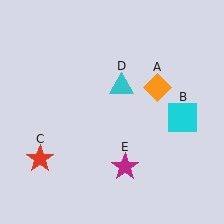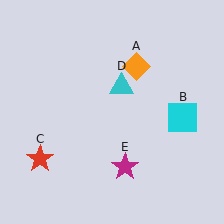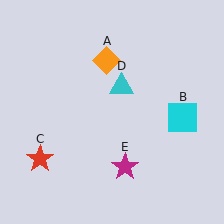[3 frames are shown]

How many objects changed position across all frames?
1 object changed position: orange diamond (object A).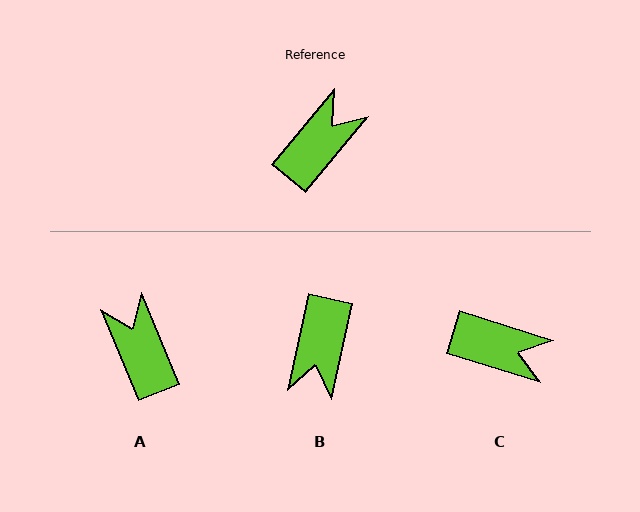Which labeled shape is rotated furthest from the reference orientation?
B, about 153 degrees away.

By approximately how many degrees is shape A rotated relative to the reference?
Approximately 61 degrees counter-clockwise.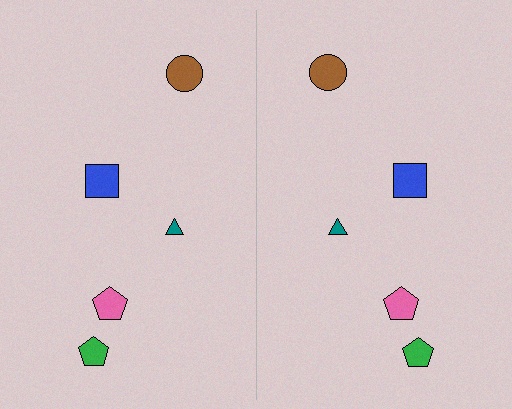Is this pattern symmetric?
Yes, this pattern has bilateral (reflection) symmetry.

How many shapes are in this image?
There are 10 shapes in this image.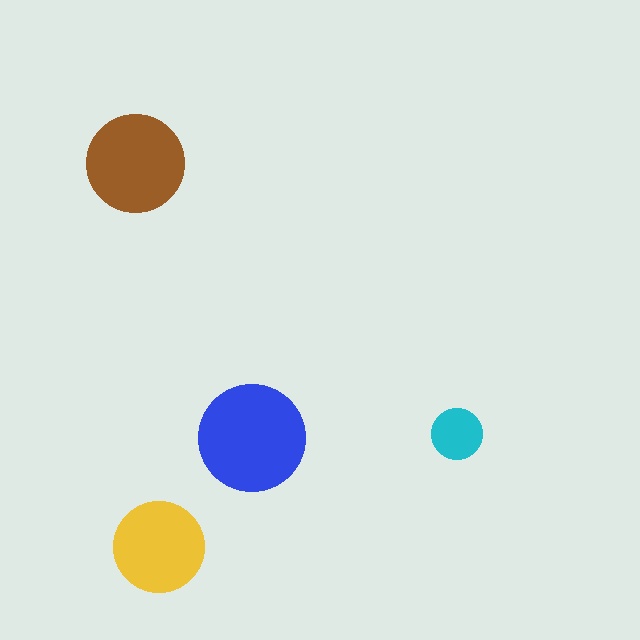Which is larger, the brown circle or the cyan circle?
The brown one.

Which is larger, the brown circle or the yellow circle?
The brown one.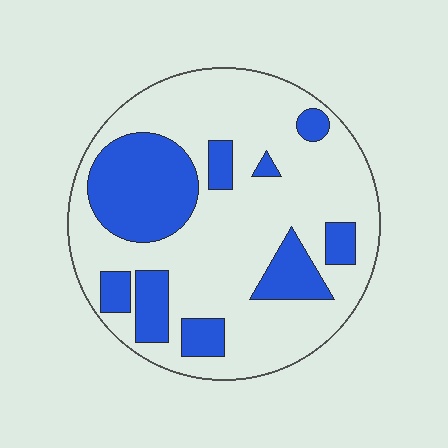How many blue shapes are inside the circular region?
9.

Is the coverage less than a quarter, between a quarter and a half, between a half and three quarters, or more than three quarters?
Between a quarter and a half.